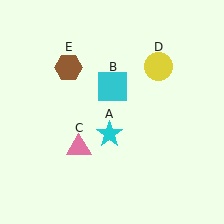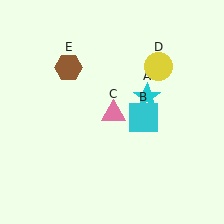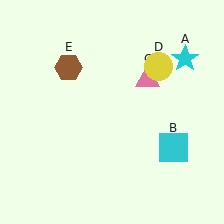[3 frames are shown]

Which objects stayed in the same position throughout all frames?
Yellow circle (object D) and brown hexagon (object E) remained stationary.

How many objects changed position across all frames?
3 objects changed position: cyan star (object A), cyan square (object B), pink triangle (object C).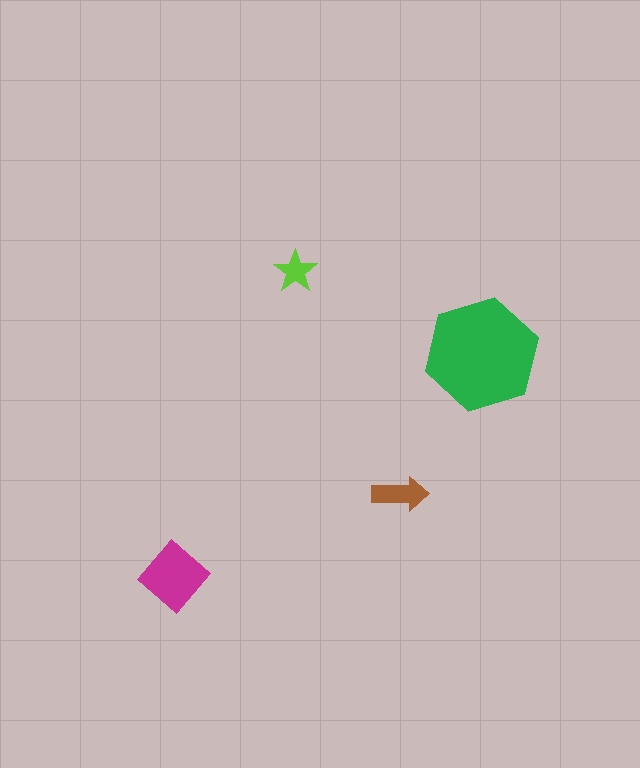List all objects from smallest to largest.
The lime star, the brown arrow, the magenta diamond, the green hexagon.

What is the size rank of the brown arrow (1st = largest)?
3rd.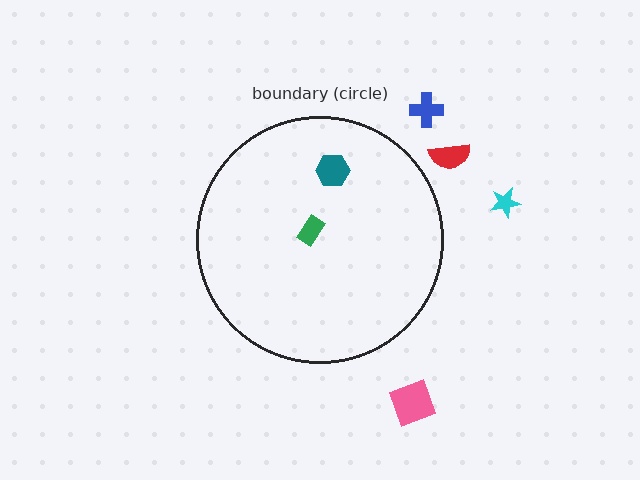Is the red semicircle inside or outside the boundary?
Outside.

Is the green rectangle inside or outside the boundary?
Inside.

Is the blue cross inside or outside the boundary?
Outside.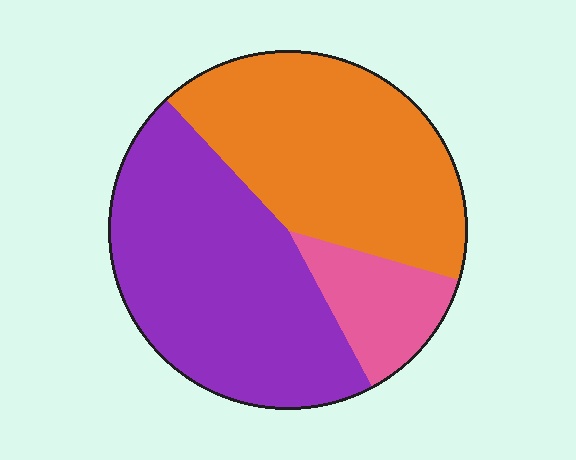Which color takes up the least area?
Pink, at roughly 15%.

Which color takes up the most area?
Purple, at roughly 45%.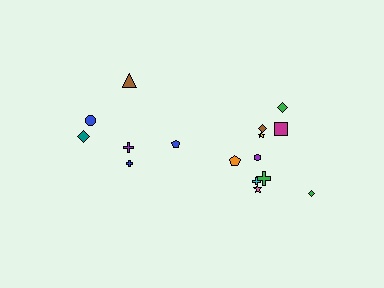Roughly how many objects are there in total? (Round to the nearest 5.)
Roughly 15 objects in total.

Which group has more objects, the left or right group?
The right group.